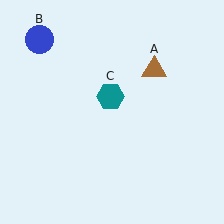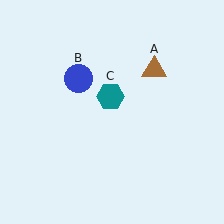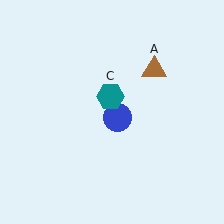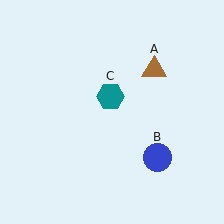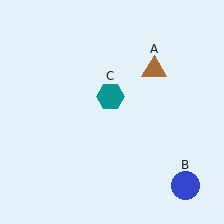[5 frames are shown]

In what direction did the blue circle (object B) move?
The blue circle (object B) moved down and to the right.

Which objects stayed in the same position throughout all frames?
Brown triangle (object A) and teal hexagon (object C) remained stationary.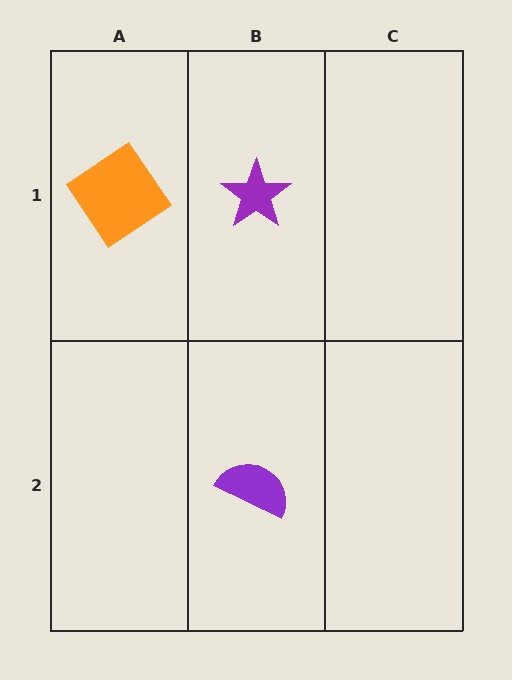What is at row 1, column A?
An orange diamond.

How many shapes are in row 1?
2 shapes.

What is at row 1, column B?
A purple star.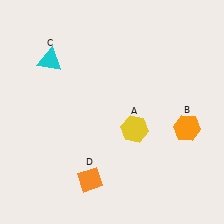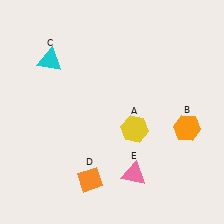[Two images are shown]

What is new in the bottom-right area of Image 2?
A pink triangle (E) was added in the bottom-right area of Image 2.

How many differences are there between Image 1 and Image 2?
There is 1 difference between the two images.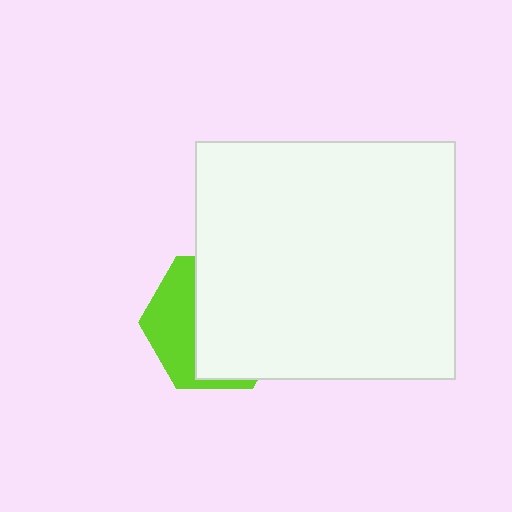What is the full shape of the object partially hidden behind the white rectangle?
The partially hidden object is a lime hexagon.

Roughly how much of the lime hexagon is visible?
A small part of it is visible (roughly 37%).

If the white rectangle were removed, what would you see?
You would see the complete lime hexagon.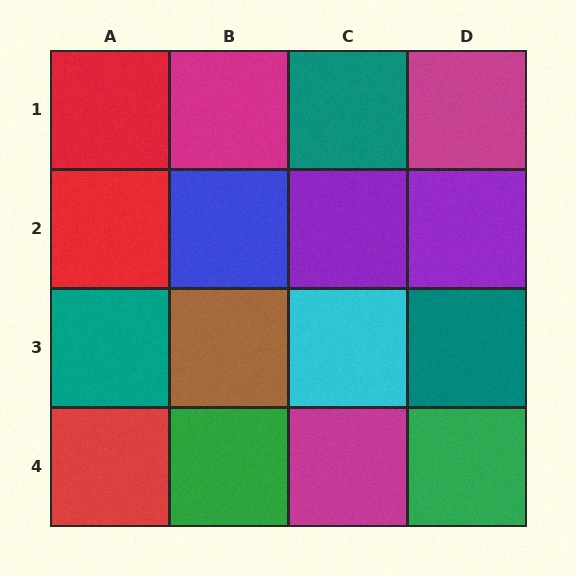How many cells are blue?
1 cell is blue.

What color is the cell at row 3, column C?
Cyan.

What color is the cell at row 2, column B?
Blue.